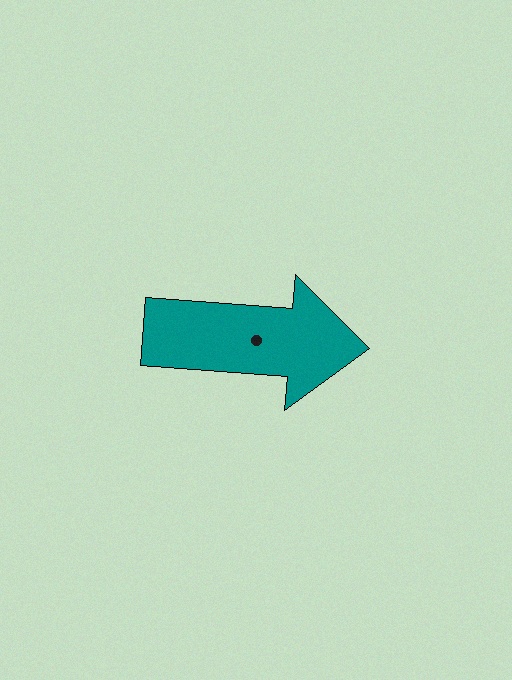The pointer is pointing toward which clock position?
Roughly 3 o'clock.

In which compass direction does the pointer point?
East.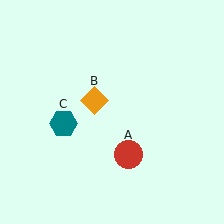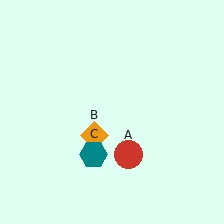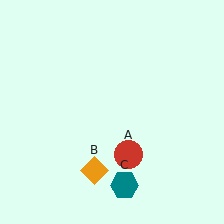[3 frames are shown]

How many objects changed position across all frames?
2 objects changed position: orange diamond (object B), teal hexagon (object C).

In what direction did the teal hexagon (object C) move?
The teal hexagon (object C) moved down and to the right.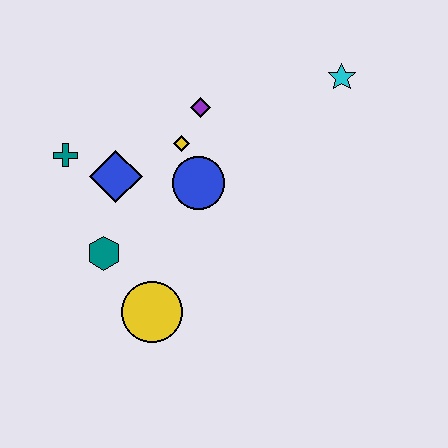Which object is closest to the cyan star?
The purple diamond is closest to the cyan star.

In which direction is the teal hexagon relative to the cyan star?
The teal hexagon is to the left of the cyan star.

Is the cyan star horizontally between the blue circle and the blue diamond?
No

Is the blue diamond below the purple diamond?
Yes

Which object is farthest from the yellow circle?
The cyan star is farthest from the yellow circle.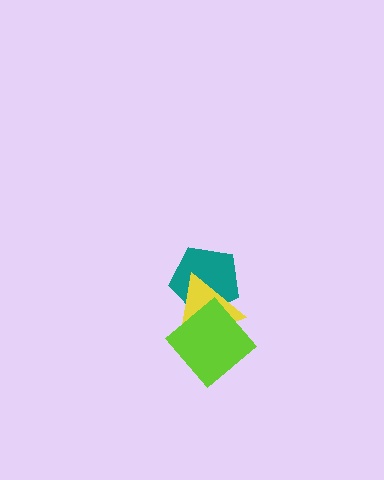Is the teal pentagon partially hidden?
Yes, it is partially covered by another shape.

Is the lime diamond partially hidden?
No, no other shape covers it.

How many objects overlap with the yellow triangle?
2 objects overlap with the yellow triangle.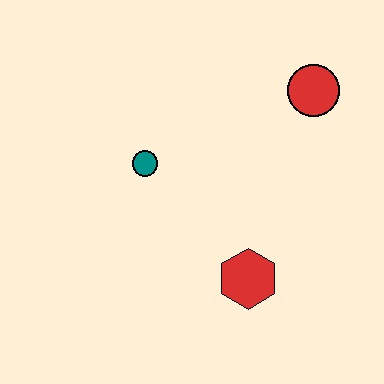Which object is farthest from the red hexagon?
The red circle is farthest from the red hexagon.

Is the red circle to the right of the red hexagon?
Yes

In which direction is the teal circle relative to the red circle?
The teal circle is to the left of the red circle.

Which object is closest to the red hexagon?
The teal circle is closest to the red hexagon.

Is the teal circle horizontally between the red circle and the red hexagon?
No